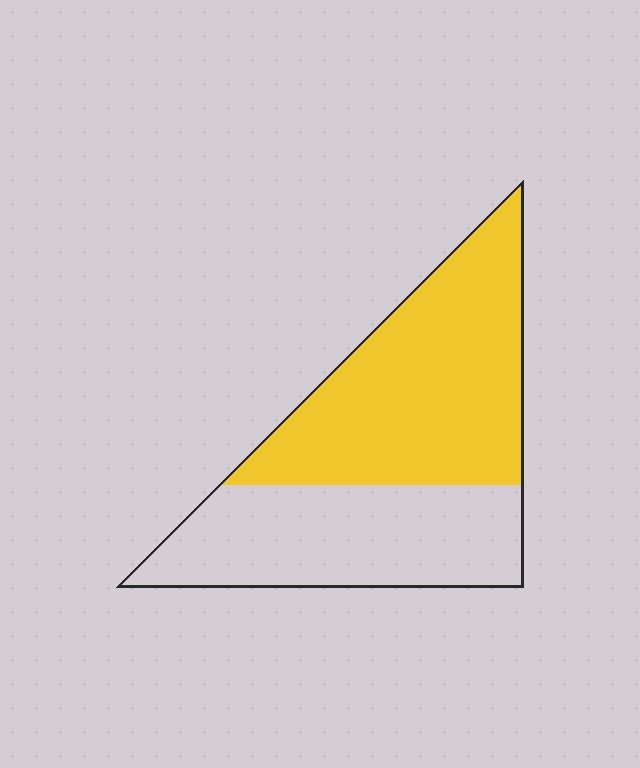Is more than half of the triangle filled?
Yes.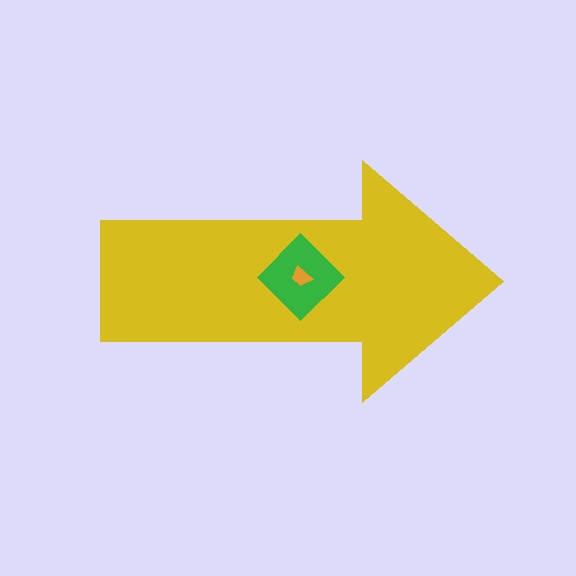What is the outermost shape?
The yellow arrow.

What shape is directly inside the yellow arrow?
The green diamond.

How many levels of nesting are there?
3.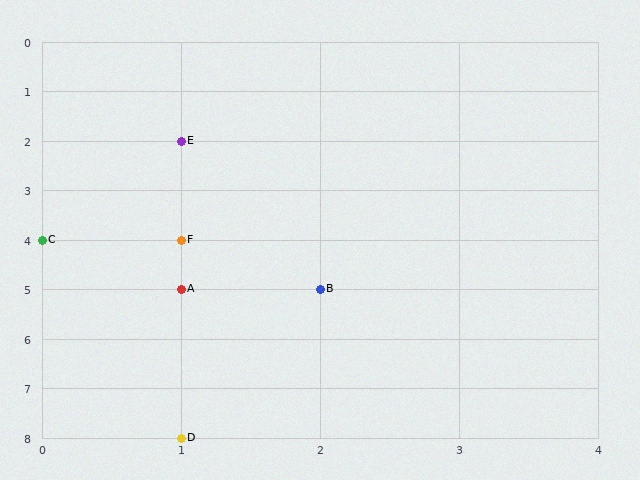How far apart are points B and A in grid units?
Points B and A are 1 column apart.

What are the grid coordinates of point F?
Point F is at grid coordinates (1, 4).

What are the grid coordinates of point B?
Point B is at grid coordinates (2, 5).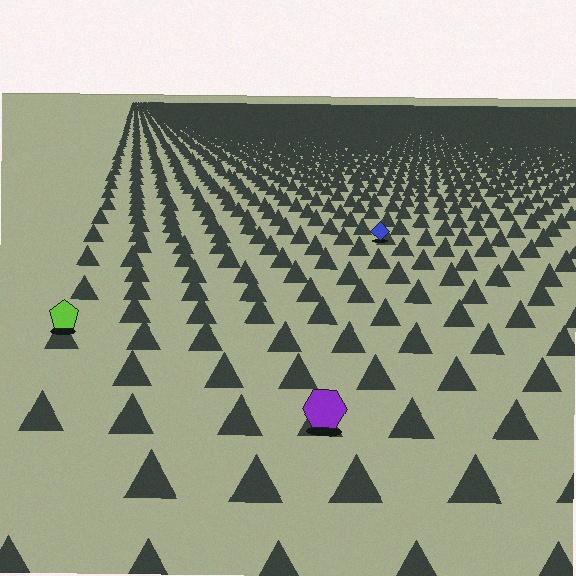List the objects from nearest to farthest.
From nearest to farthest: the purple hexagon, the lime pentagon, the blue diamond.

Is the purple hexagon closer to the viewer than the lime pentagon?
Yes. The purple hexagon is closer — you can tell from the texture gradient: the ground texture is coarser near it.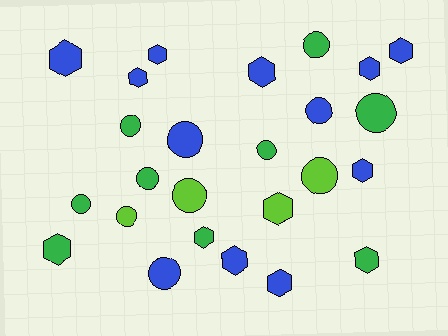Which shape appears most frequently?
Hexagon, with 13 objects.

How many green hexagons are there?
There are 3 green hexagons.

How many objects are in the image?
There are 25 objects.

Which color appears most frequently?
Blue, with 12 objects.